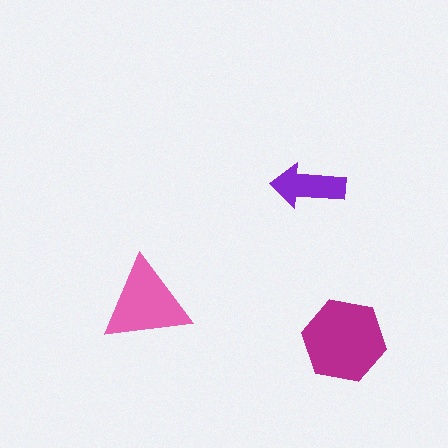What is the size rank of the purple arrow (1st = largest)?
3rd.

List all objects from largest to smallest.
The magenta hexagon, the pink triangle, the purple arrow.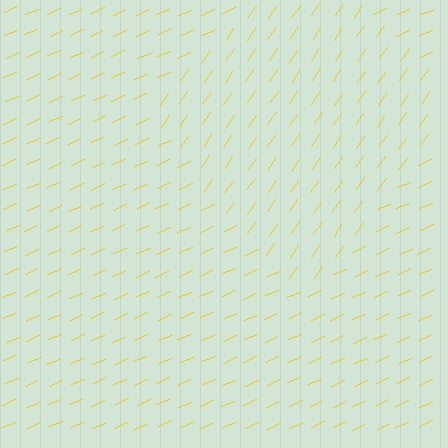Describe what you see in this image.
The image is filled with small yellow line segments. A diamond region in the image has lines oriented differently from the surrounding lines, creating a visible texture boundary.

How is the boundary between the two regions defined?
The boundary is defined purely by a change in line orientation (approximately 32 degrees difference). All lines are the same color and thickness.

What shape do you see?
I see a diamond.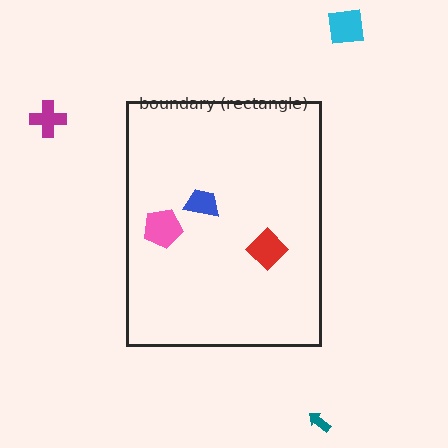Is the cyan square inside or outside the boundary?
Outside.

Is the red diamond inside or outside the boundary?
Inside.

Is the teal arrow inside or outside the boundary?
Outside.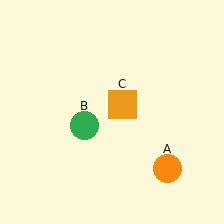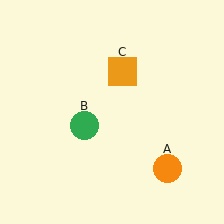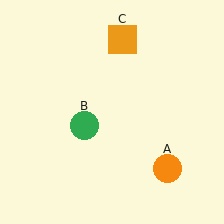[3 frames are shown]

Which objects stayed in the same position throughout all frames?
Orange circle (object A) and green circle (object B) remained stationary.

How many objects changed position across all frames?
1 object changed position: orange square (object C).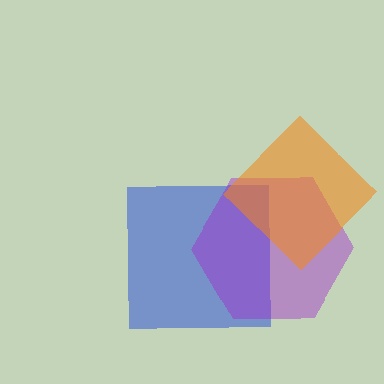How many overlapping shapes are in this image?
There are 3 overlapping shapes in the image.